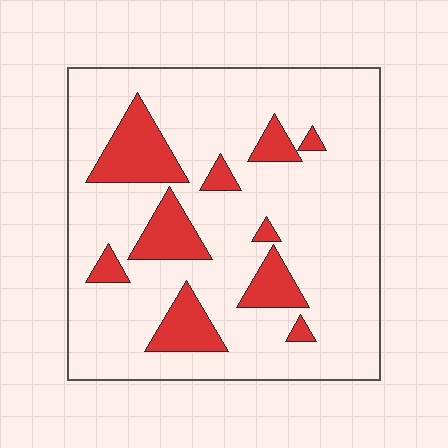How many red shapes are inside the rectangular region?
10.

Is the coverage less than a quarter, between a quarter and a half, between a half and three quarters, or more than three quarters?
Less than a quarter.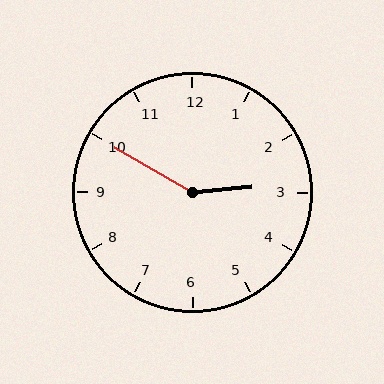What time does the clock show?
2:50.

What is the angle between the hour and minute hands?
Approximately 145 degrees.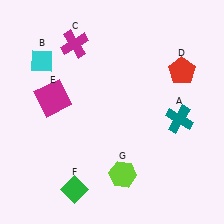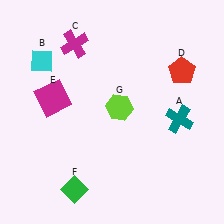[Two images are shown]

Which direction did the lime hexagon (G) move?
The lime hexagon (G) moved up.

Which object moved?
The lime hexagon (G) moved up.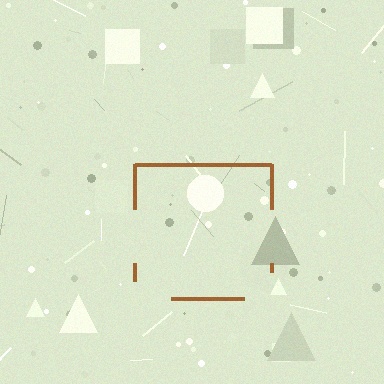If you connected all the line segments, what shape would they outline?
They would outline a square.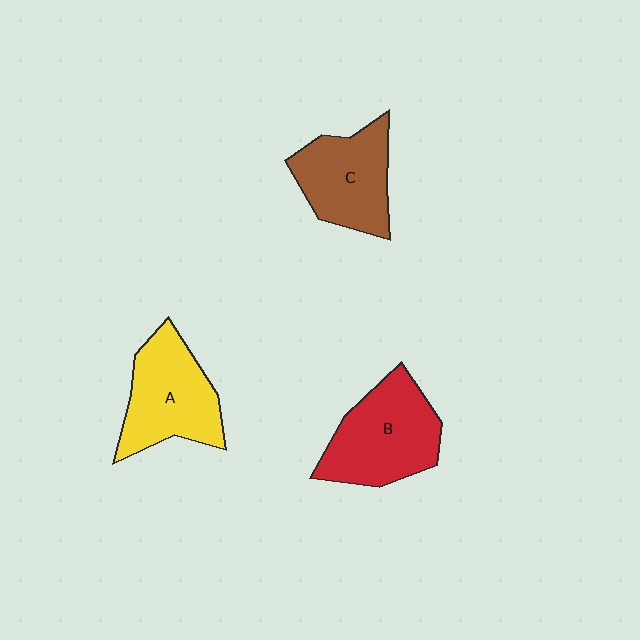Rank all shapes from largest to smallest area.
From largest to smallest: B (red), A (yellow), C (brown).